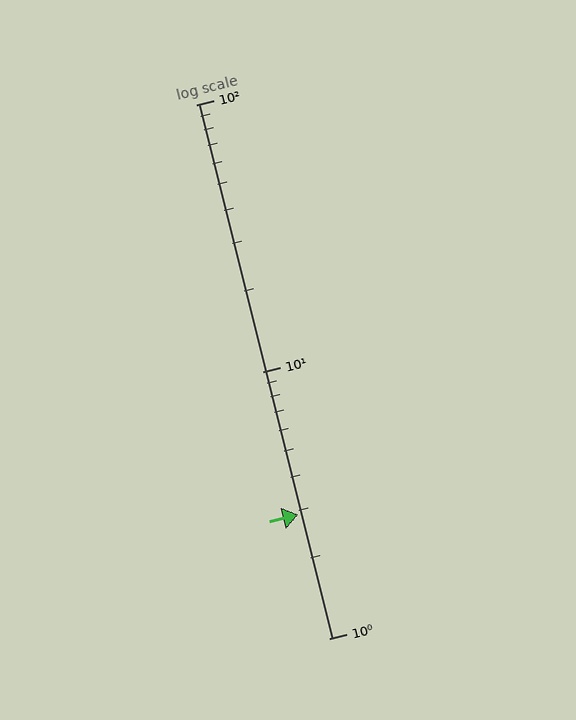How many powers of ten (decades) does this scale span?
The scale spans 2 decades, from 1 to 100.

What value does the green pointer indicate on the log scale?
The pointer indicates approximately 2.9.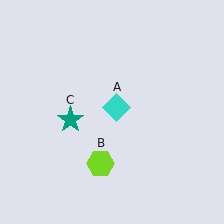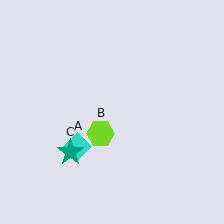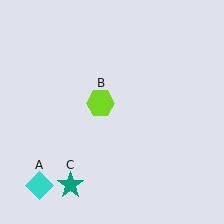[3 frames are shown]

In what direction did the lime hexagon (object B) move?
The lime hexagon (object B) moved up.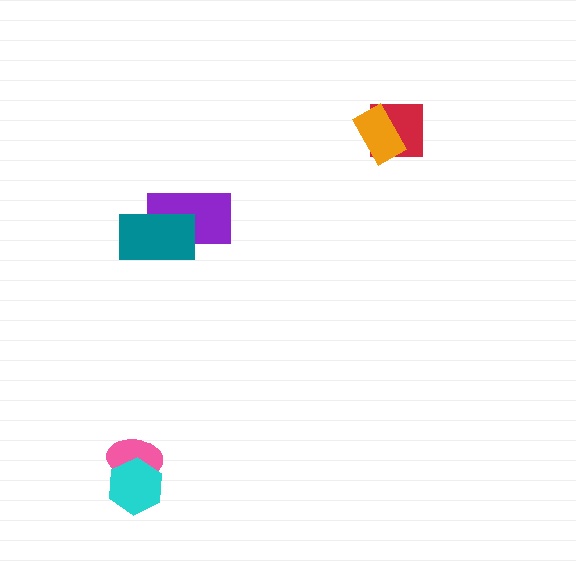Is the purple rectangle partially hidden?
Yes, it is partially covered by another shape.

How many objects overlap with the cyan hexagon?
1 object overlaps with the cyan hexagon.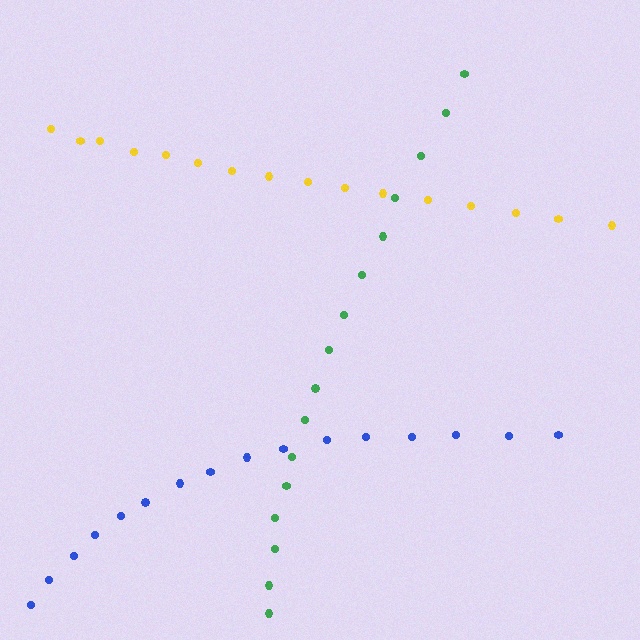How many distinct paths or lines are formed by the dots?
There are 3 distinct paths.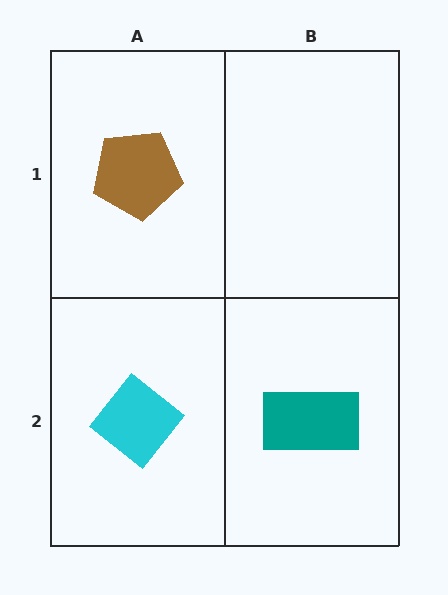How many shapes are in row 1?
1 shape.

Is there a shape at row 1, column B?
No, that cell is empty.